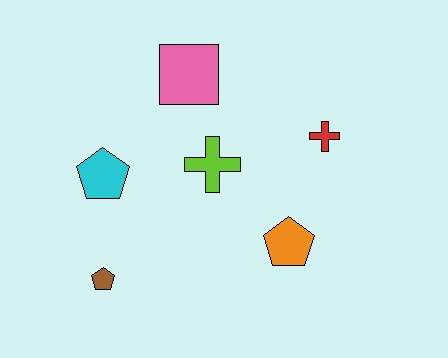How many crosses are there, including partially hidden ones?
There are 2 crosses.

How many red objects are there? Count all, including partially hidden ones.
There is 1 red object.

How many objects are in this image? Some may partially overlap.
There are 6 objects.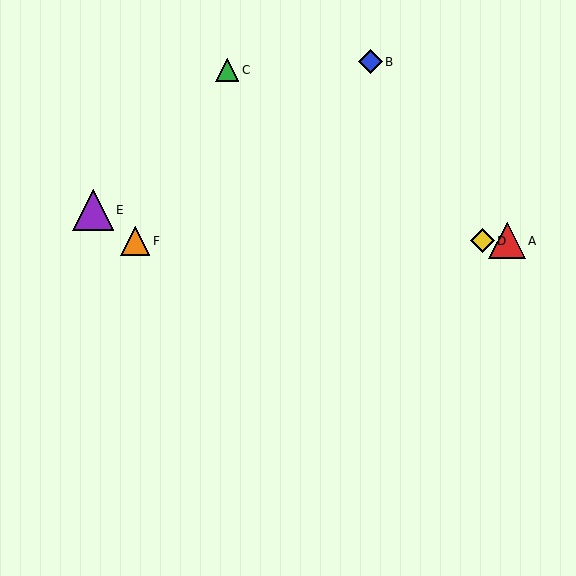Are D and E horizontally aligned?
No, D is at y≈241 and E is at y≈210.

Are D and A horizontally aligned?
Yes, both are at y≈241.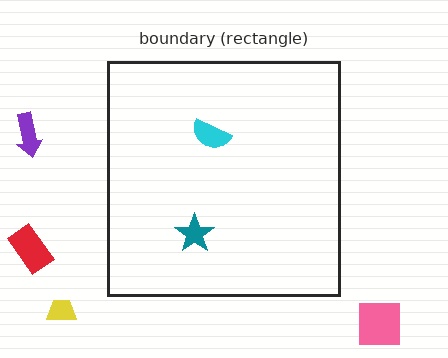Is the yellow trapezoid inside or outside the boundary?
Outside.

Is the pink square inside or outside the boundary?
Outside.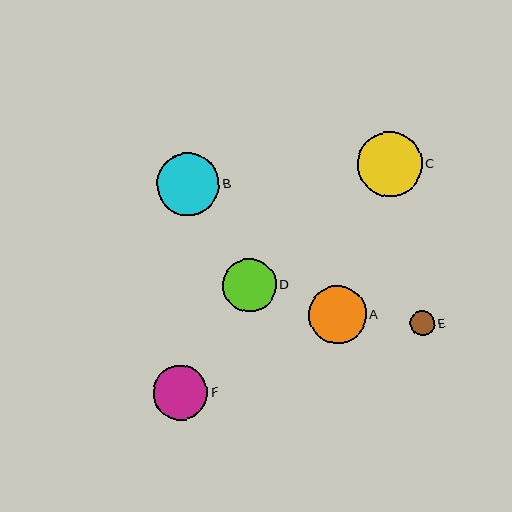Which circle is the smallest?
Circle E is the smallest with a size of approximately 25 pixels.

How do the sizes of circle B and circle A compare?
Circle B and circle A are approximately the same size.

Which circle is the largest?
Circle C is the largest with a size of approximately 65 pixels.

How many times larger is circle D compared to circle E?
Circle D is approximately 2.2 times the size of circle E.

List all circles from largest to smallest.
From largest to smallest: C, B, A, F, D, E.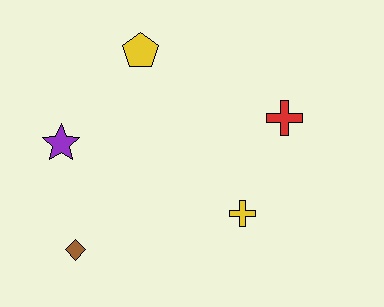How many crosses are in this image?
There are 2 crosses.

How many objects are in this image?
There are 5 objects.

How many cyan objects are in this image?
There are no cyan objects.